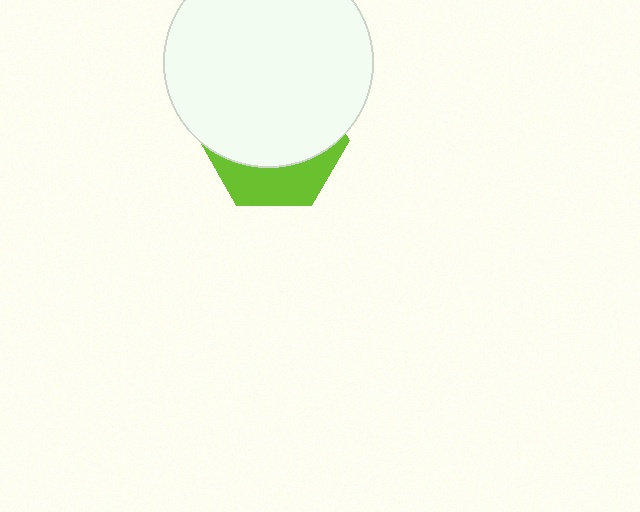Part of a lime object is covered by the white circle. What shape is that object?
It is a hexagon.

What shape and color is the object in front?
The object in front is a white circle.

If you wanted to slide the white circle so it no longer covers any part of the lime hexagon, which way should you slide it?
Slide it up — that is the most direct way to separate the two shapes.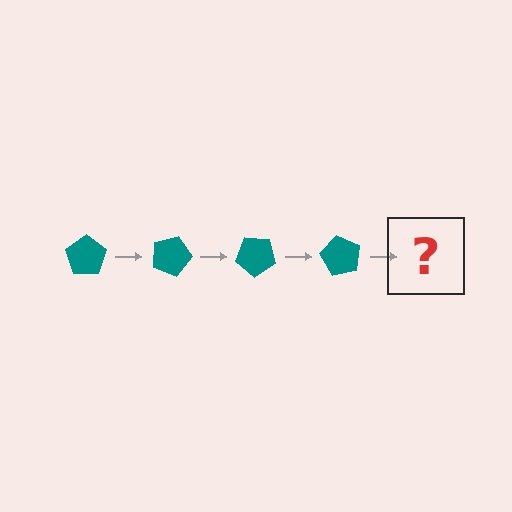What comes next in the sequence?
The next element should be a teal pentagon rotated 80 degrees.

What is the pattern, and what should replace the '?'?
The pattern is that the pentagon rotates 20 degrees each step. The '?' should be a teal pentagon rotated 80 degrees.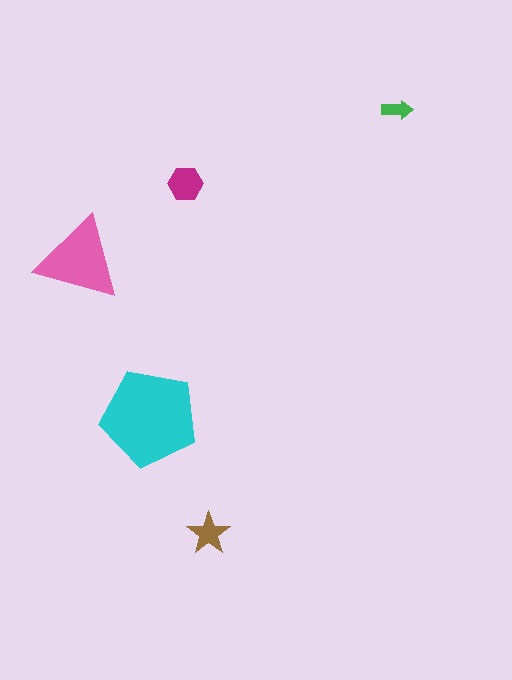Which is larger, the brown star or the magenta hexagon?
The magenta hexagon.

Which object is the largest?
The cyan pentagon.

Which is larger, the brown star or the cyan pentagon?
The cyan pentagon.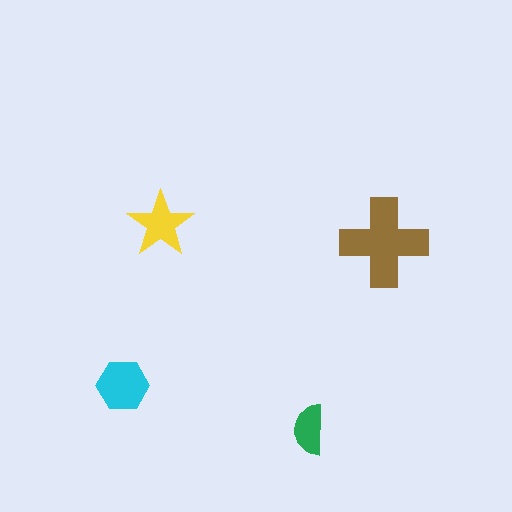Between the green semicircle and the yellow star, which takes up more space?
The yellow star.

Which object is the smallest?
The green semicircle.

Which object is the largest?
The brown cross.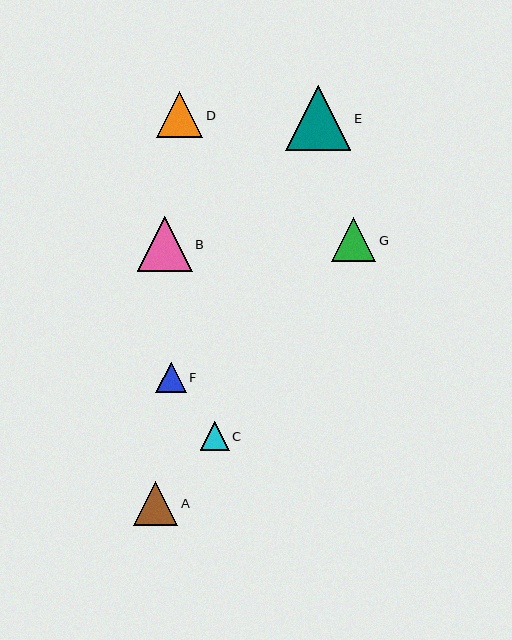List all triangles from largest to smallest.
From largest to smallest: E, B, D, G, A, F, C.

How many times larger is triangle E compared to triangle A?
Triangle E is approximately 1.5 times the size of triangle A.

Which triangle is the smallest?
Triangle C is the smallest with a size of approximately 28 pixels.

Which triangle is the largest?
Triangle E is the largest with a size of approximately 65 pixels.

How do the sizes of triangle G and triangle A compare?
Triangle G and triangle A are approximately the same size.